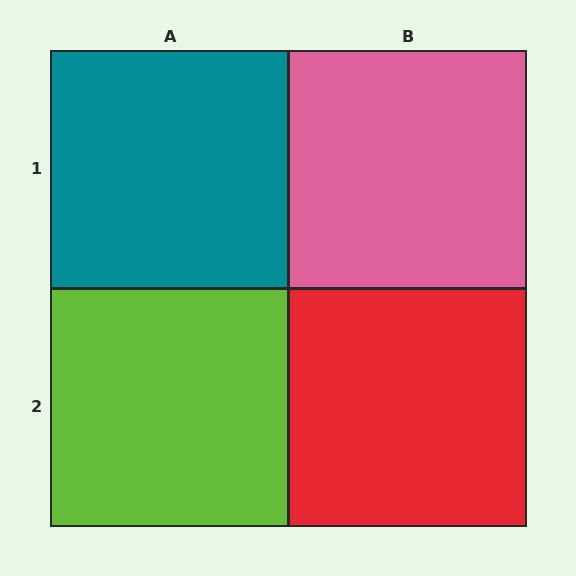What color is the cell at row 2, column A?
Lime.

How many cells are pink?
1 cell is pink.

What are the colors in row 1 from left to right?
Teal, pink.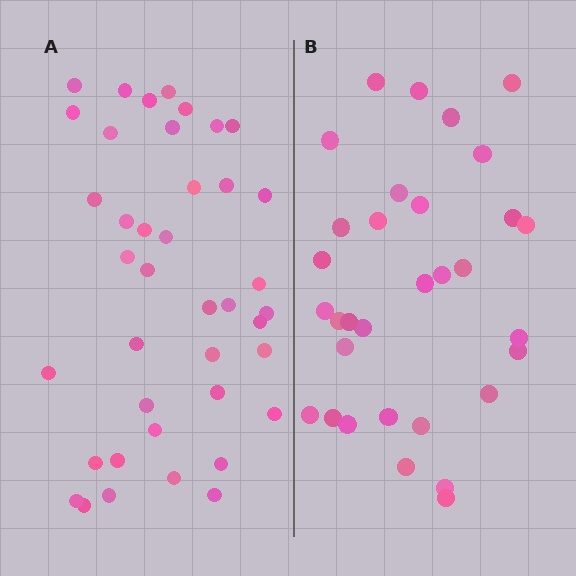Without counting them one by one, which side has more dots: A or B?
Region A (the left region) has more dots.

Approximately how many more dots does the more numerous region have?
Region A has roughly 8 or so more dots than region B.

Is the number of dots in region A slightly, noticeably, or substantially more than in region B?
Region A has noticeably more, but not dramatically so. The ratio is roughly 1.2 to 1.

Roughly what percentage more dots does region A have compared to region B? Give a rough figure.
About 25% more.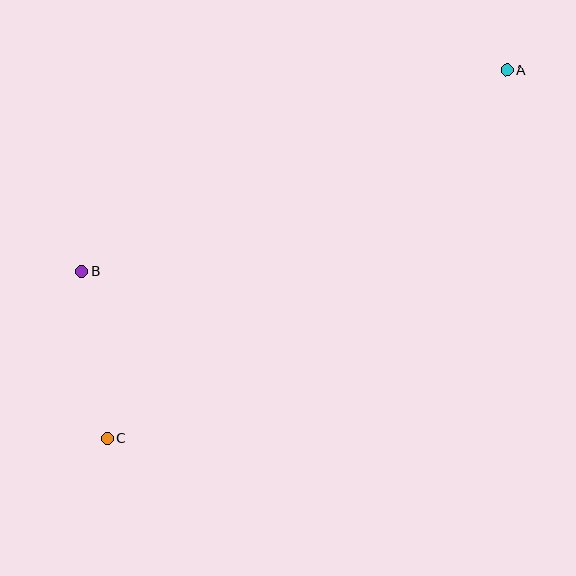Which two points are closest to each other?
Points B and C are closest to each other.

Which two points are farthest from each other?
Points A and C are farthest from each other.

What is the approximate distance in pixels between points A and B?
The distance between A and B is approximately 471 pixels.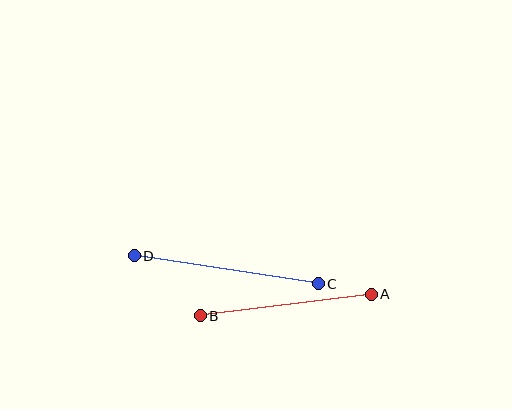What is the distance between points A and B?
The distance is approximately 173 pixels.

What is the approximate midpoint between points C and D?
The midpoint is at approximately (226, 270) pixels.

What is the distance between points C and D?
The distance is approximately 186 pixels.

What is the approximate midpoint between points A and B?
The midpoint is at approximately (286, 305) pixels.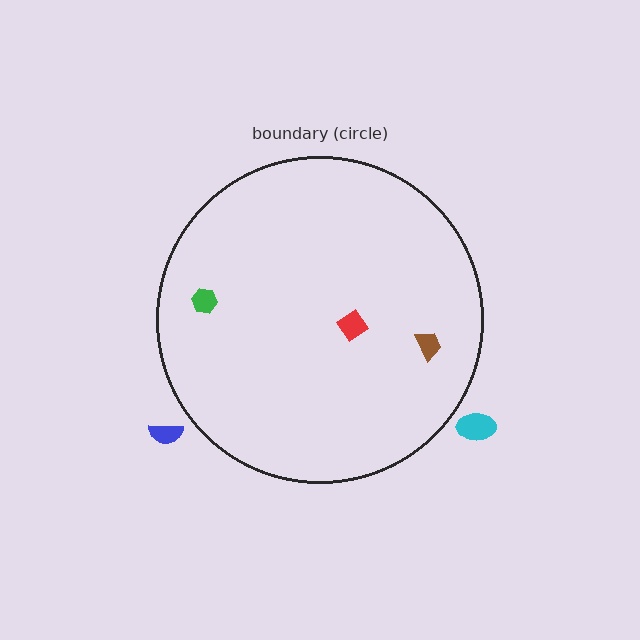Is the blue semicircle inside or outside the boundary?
Outside.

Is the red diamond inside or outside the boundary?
Inside.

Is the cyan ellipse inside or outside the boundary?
Outside.